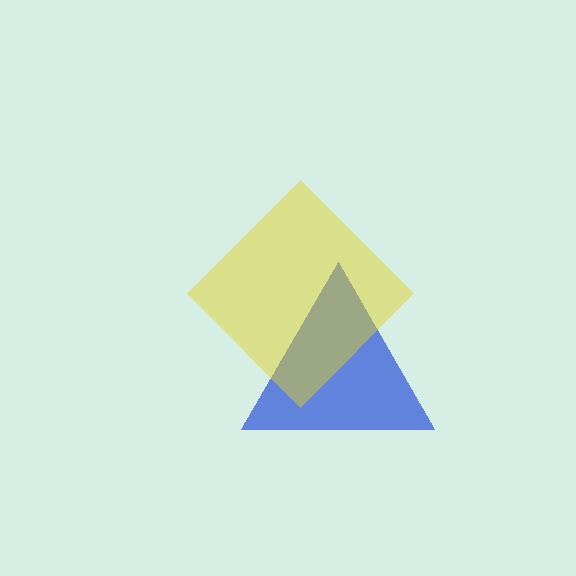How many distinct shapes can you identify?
There are 2 distinct shapes: a blue triangle, a yellow diamond.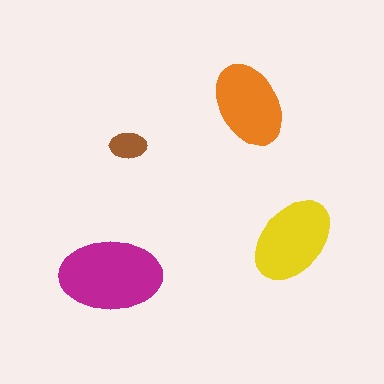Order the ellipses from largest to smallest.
the magenta one, the yellow one, the orange one, the brown one.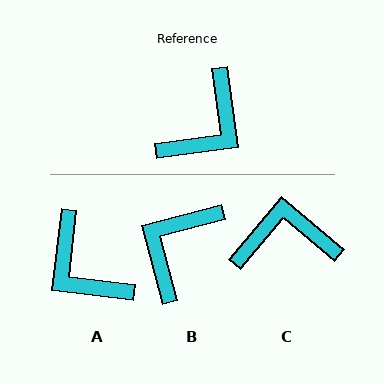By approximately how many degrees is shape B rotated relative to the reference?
Approximately 173 degrees clockwise.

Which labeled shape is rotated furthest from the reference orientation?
B, about 173 degrees away.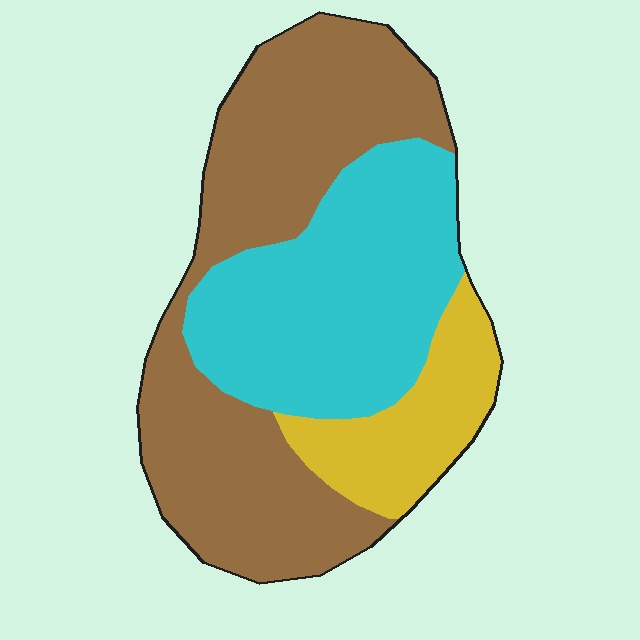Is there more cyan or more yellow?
Cyan.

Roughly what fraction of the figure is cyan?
Cyan covers about 35% of the figure.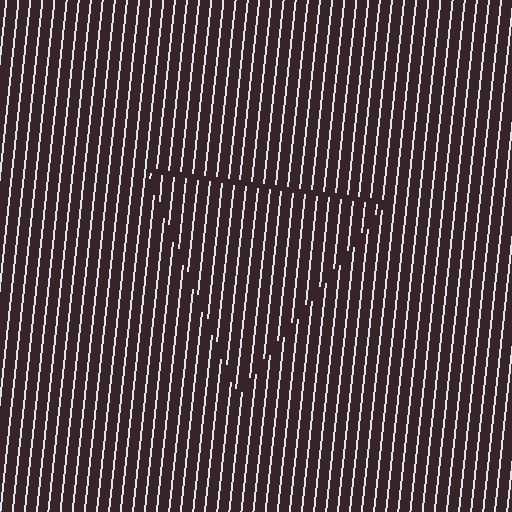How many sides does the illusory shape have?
3 sides — the line-ends trace a triangle.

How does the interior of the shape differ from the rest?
The interior of the shape contains the same grating, shifted by half a period — the contour is defined by the phase discontinuity where line-ends from the inner and outer gratings abut.